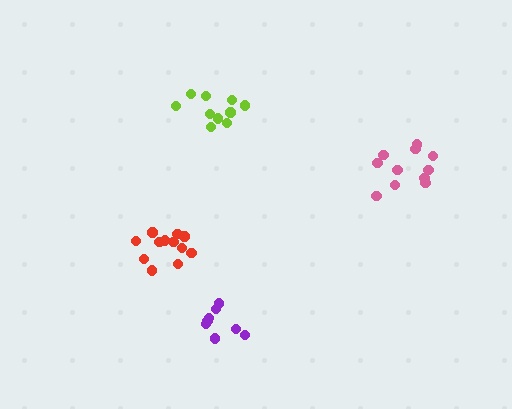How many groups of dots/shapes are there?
There are 4 groups.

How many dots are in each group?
Group 1: 12 dots, Group 2: 8 dots, Group 3: 10 dots, Group 4: 11 dots (41 total).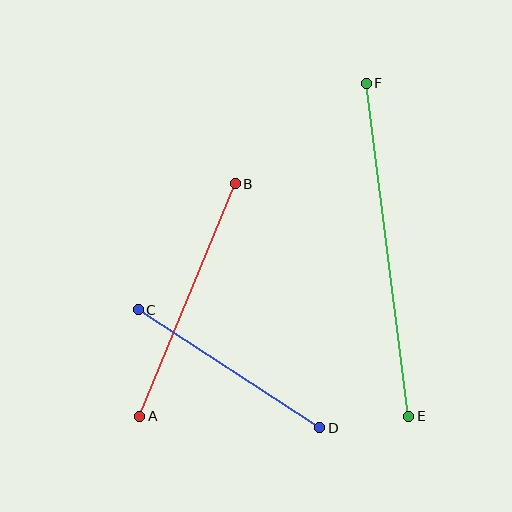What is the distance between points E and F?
The distance is approximately 336 pixels.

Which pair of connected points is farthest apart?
Points E and F are farthest apart.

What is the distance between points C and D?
The distance is approximately 217 pixels.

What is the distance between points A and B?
The distance is approximately 251 pixels.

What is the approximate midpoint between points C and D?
The midpoint is at approximately (229, 369) pixels.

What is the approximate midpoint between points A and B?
The midpoint is at approximately (188, 300) pixels.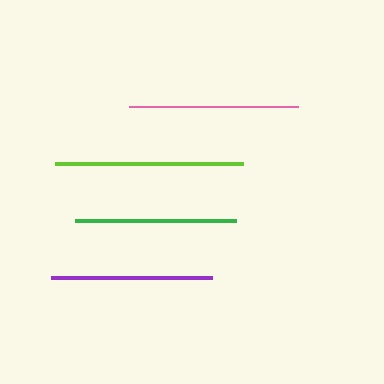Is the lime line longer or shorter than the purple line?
The lime line is longer than the purple line.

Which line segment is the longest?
The lime line is the longest at approximately 187 pixels.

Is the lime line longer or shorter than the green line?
The lime line is longer than the green line.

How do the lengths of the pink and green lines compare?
The pink and green lines are approximately the same length.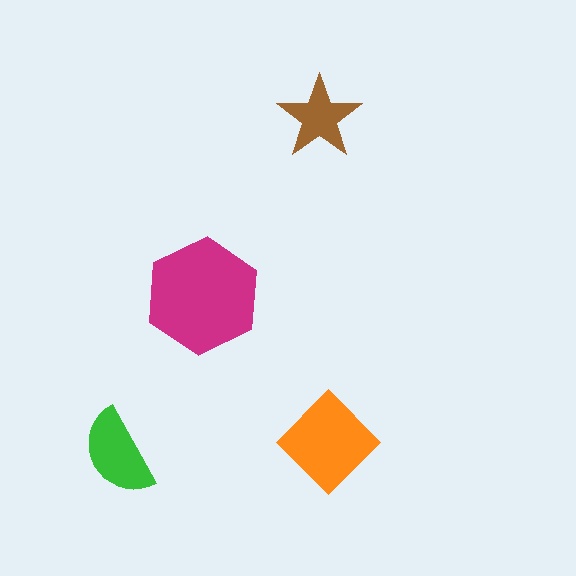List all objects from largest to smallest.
The magenta hexagon, the orange diamond, the green semicircle, the brown star.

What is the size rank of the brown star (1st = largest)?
4th.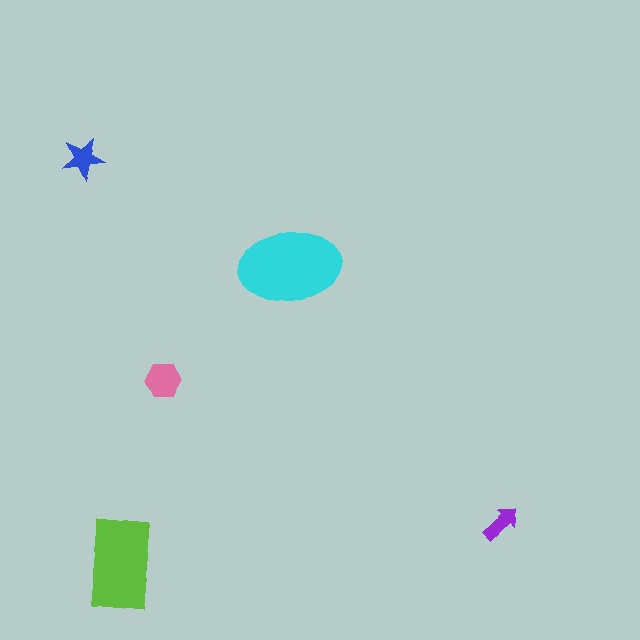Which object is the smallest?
The purple arrow.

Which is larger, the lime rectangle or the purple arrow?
The lime rectangle.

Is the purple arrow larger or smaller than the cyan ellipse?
Smaller.